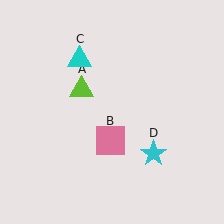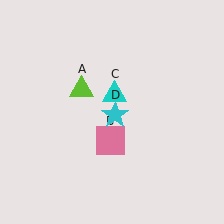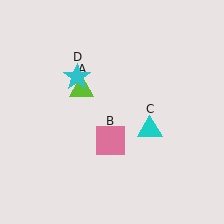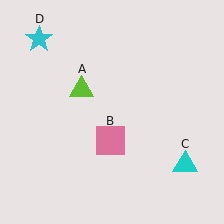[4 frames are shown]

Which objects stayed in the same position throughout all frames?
Lime triangle (object A) and pink square (object B) remained stationary.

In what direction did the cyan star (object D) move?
The cyan star (object D) moved up and to the left.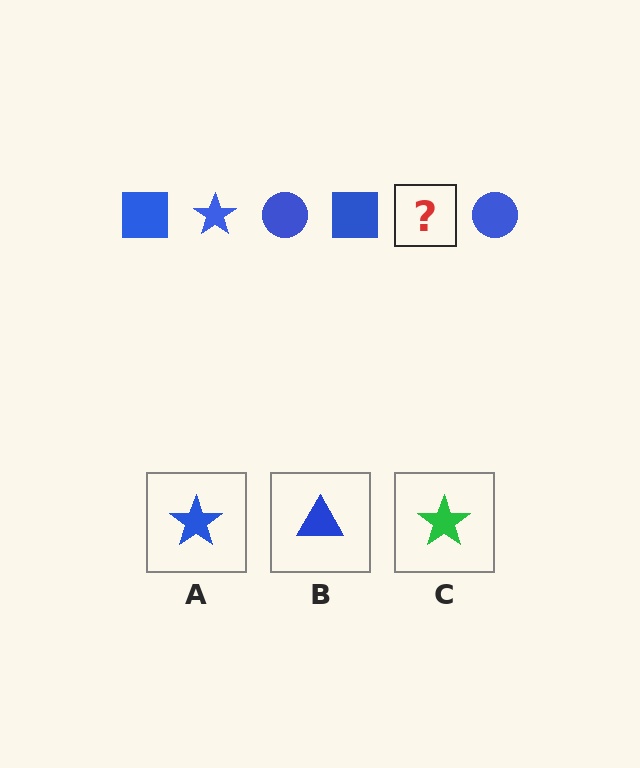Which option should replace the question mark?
Option A.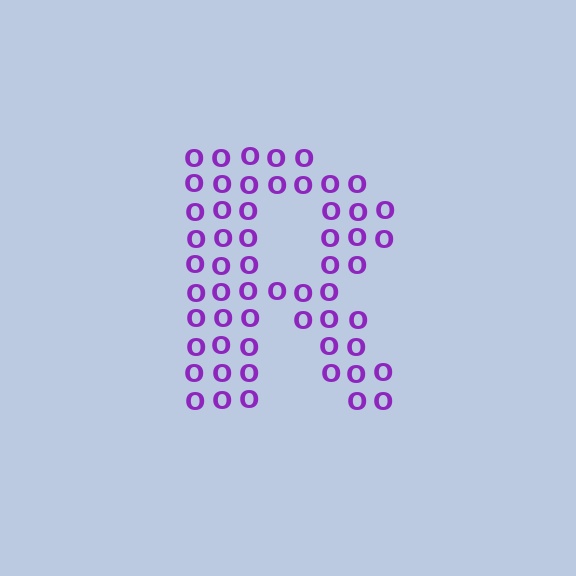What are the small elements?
The small elements are letter O's.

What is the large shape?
The large shape is the letter R.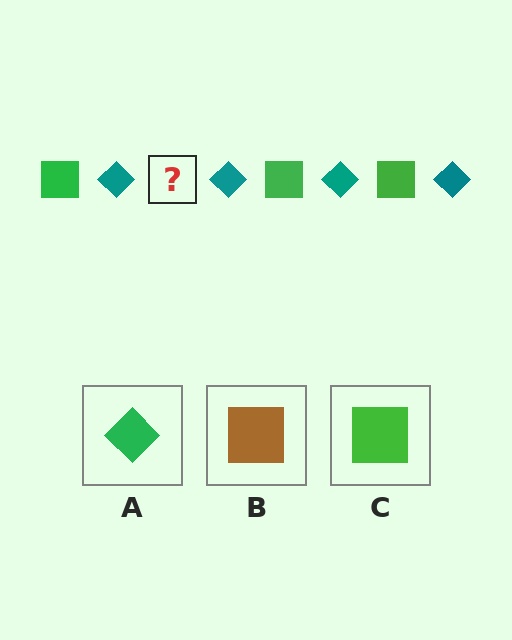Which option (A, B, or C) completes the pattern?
C.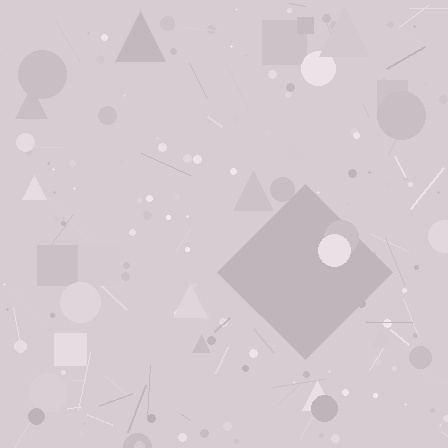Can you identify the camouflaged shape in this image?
The camouflaged shape is a diamond.